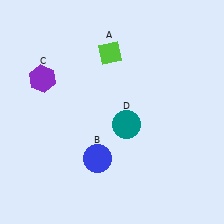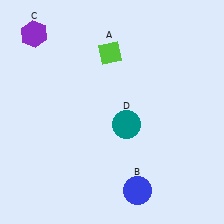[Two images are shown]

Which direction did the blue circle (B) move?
The blue circle (B) moved right.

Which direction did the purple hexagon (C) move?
The purple hexagon (C) moved up.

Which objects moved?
The objects that moved are: the blue circle (B), the purple hexagon (C).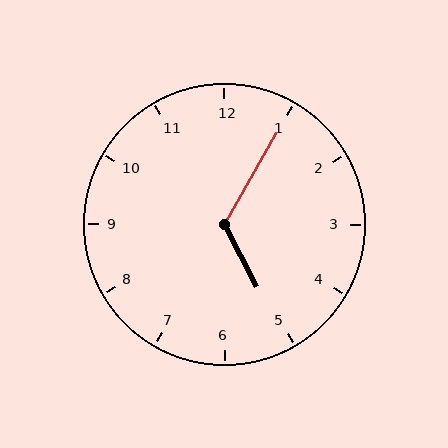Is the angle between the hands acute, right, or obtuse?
It is obtuse.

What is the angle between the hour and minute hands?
Approximately 122 degrees.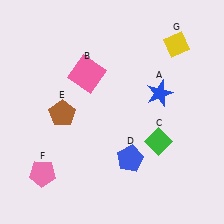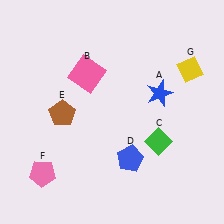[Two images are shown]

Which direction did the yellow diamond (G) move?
The yellow diamond (G) moved down.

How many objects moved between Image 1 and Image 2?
1 object moved between the two images.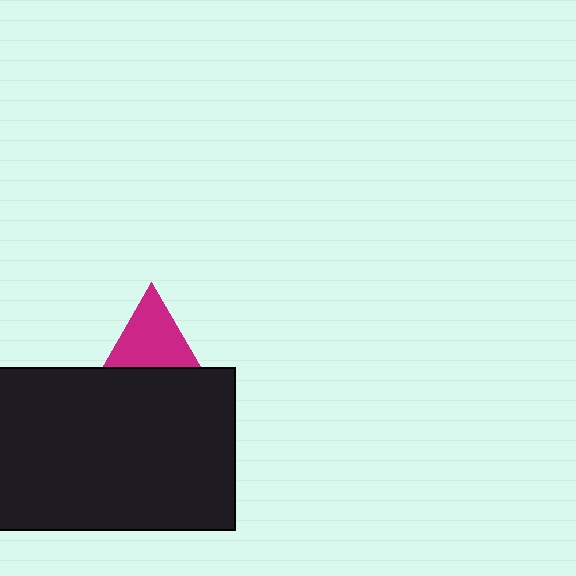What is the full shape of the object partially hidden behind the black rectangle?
The partially hidden object is a magenta triangle.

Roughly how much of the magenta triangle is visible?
About half of it is visible (roughly 53%).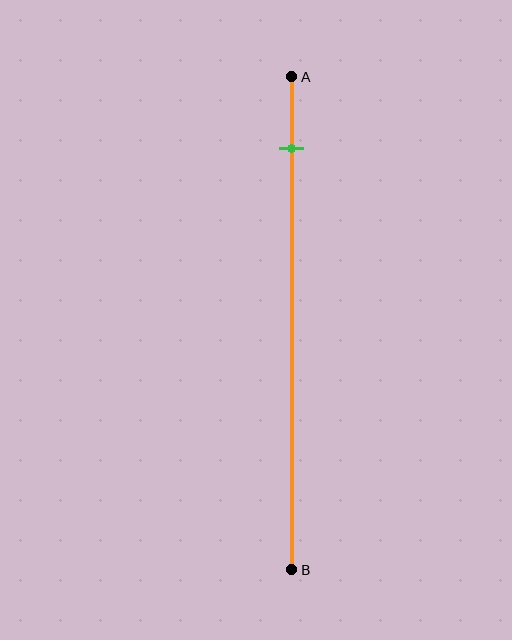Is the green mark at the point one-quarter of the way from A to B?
No, the mark is at about 15% from A, not at the 25% one-quarter point.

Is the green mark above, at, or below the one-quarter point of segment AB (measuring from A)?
The green mark is above the one-quarter point of segment AB.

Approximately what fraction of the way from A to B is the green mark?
The green mark is approximately 15% of the way from A to B.